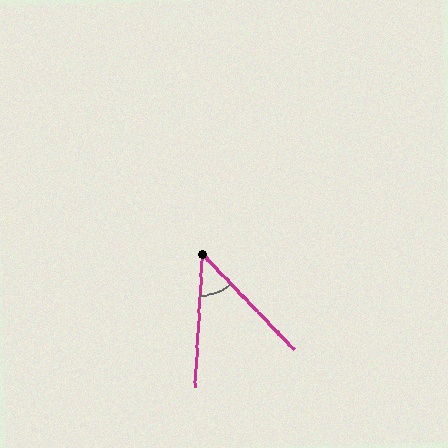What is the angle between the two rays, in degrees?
Approximately 47 degrees.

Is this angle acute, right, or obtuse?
It is acute.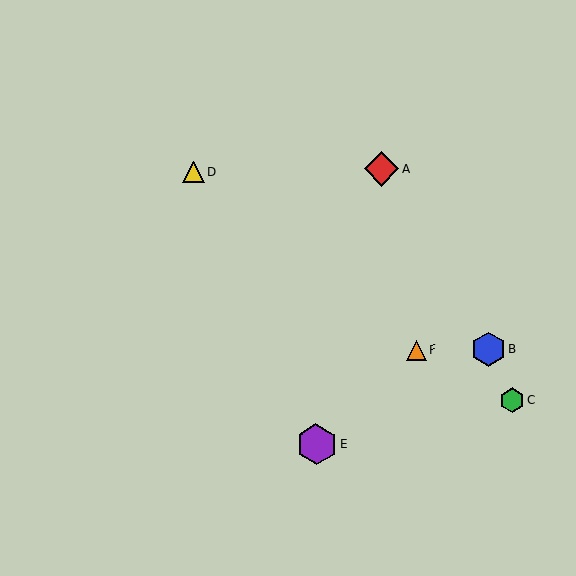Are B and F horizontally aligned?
Yes, both are at y≈350.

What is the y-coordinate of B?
Object B is at y≈350.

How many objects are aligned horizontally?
2 objects (B, F) are aligned horizontally.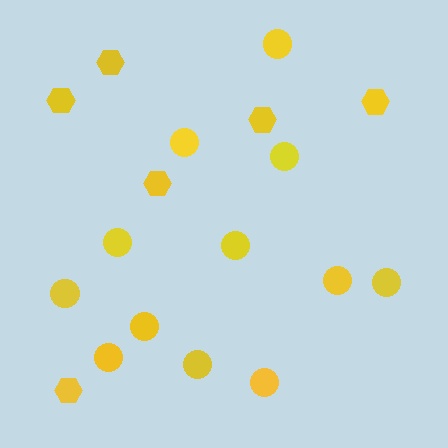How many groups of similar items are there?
There are 2 groups: one group of circles (12) and one group of hexagons (6).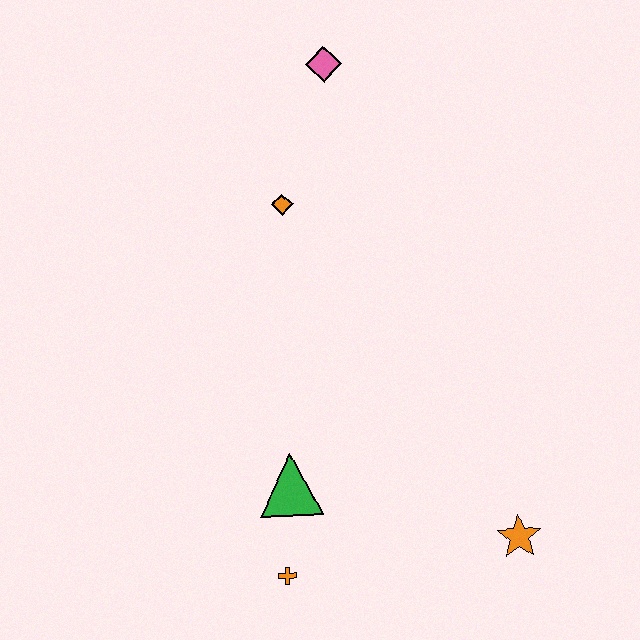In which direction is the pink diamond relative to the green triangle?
The pink diamond is above the green triangle.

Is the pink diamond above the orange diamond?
Yes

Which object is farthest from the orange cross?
The pink diamond is farthest from the orange cross.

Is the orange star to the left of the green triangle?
No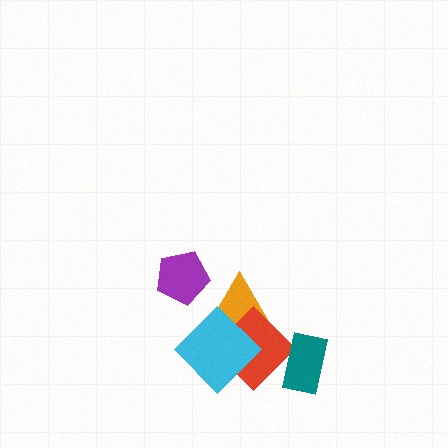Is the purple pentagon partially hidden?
No, no other shape covers it.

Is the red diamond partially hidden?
Yes, it is partially covered by another shape.